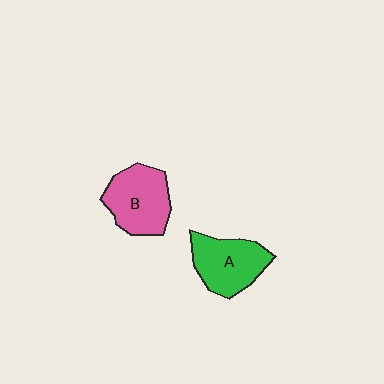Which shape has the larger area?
Shape B (pink).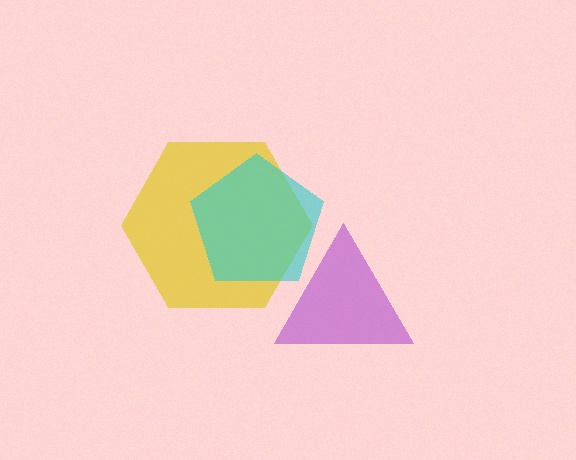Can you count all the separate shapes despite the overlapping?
Yes, there are 3 separate shapes.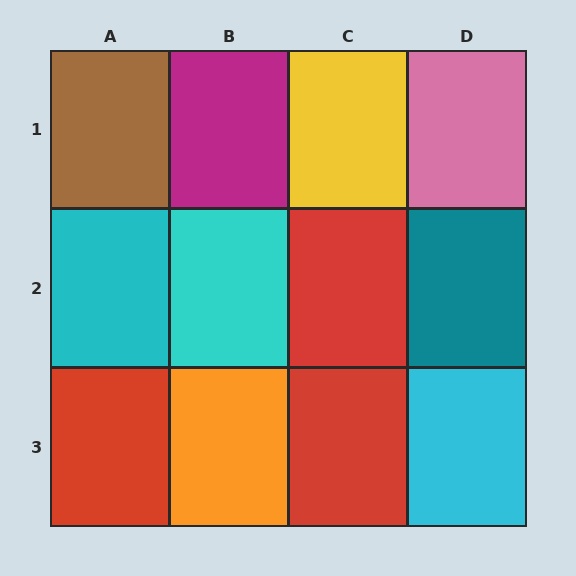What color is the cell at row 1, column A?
Brown.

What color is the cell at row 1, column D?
Pink.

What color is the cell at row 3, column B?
Orange.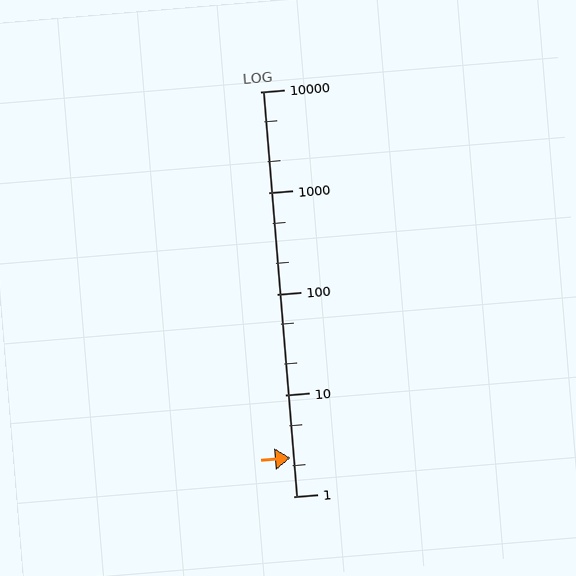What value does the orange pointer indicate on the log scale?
The pointer indicates approximately 2.4.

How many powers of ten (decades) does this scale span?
The scale spans 4 decades, from 1 to 10000.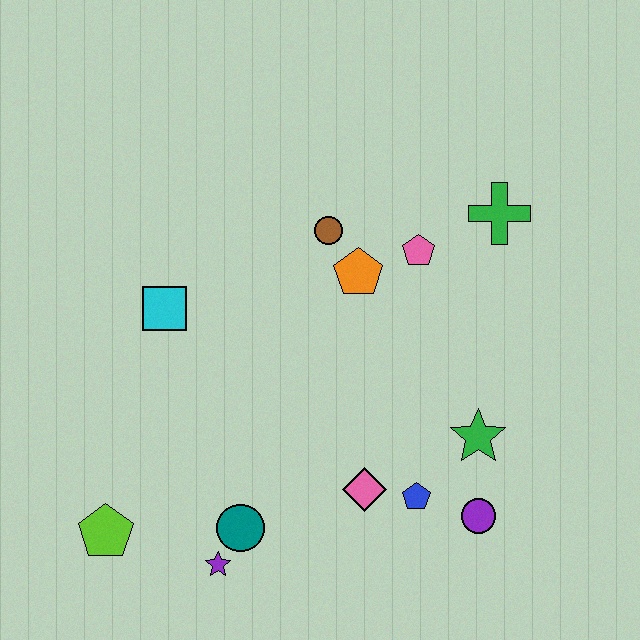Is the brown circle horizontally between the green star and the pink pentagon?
No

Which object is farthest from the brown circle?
The lime pentagon is farthest from the brown circle.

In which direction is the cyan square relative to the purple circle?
The cyan square is to the left of the purple circle.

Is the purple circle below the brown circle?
Yes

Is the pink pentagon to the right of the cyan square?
Yes